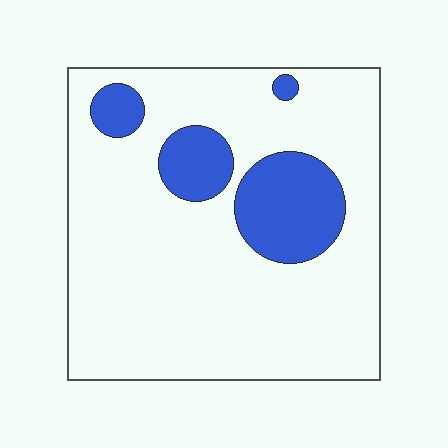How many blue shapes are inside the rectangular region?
4.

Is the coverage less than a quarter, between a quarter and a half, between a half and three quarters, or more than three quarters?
Less than a quarter.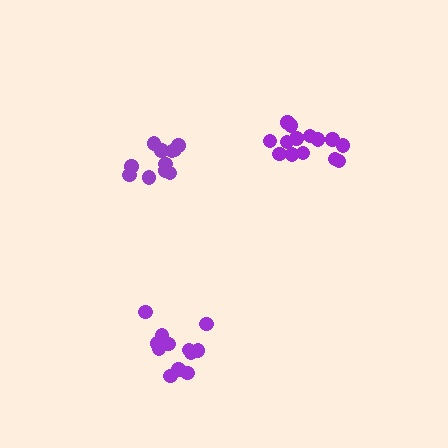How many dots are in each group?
Group 1: 13 dots, Group 2: 14 dots, Group 3: 11 dots (38 total).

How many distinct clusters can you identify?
There are 3 distinct clusters.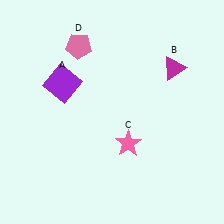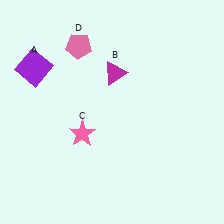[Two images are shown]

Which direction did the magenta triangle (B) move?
The magenta triangle (B) moved left.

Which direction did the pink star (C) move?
The pink star (C) moved left.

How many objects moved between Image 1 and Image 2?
3 objects moved between the two images.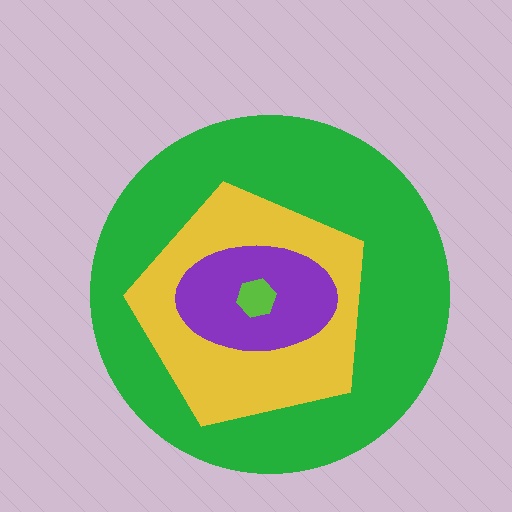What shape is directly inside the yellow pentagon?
The purple ellipse.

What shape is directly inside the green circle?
The yellow pentagon.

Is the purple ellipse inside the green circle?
Yes.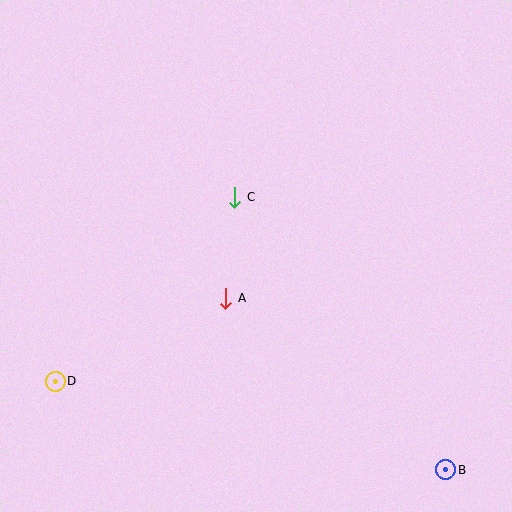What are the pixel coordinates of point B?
Point B is at (446, 470).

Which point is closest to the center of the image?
Point A at (226, 298) is closest to the center.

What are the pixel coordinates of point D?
Point D is at (55, 381).